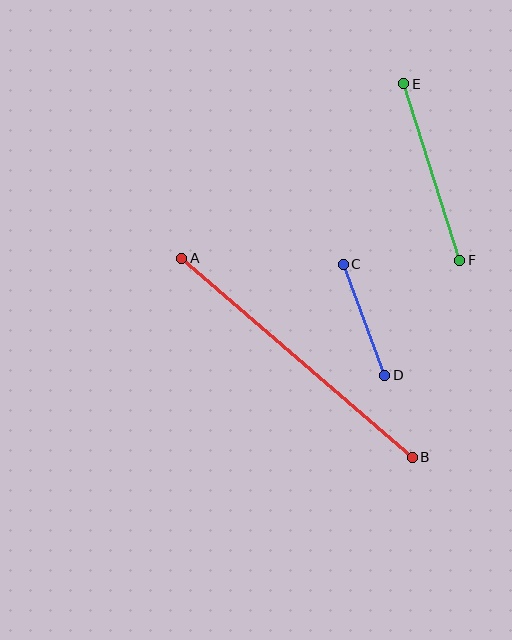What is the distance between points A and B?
The distance is approximately 304 pixels.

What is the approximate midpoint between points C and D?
The midpoint is at approximately (364, 320) pixels.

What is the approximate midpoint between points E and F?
The midpoint is at approximately (432, 172) pixels.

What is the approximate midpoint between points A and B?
The midpoint is at approximately (297, 358) pixels.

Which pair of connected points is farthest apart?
Points A and B are farthest apart.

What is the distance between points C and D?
The distance is approximately 119 pixels.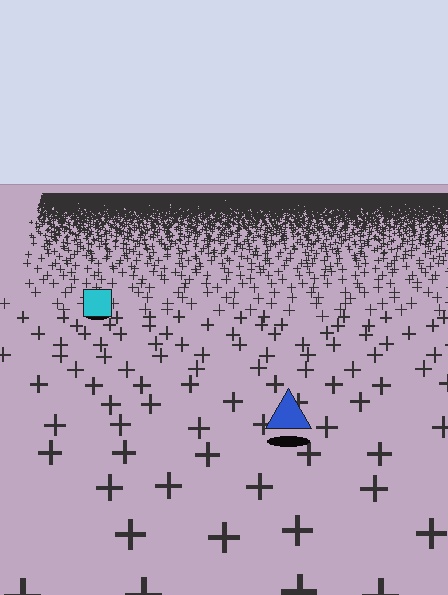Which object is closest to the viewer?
The blue triangle is closest. The texture marks near it are larger and more spread out.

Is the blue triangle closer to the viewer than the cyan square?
Yes. The blue triangle is closer — you can tell from the texture gradient: the ground texture is coarser near it.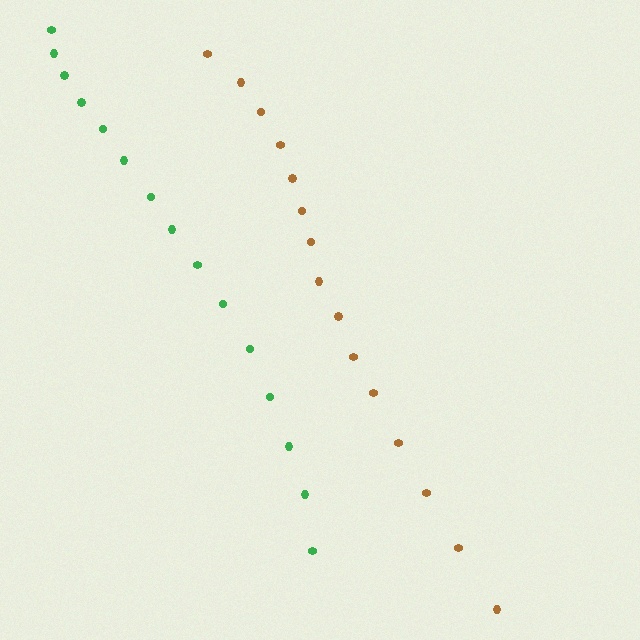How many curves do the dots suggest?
There are 2 distinct paths.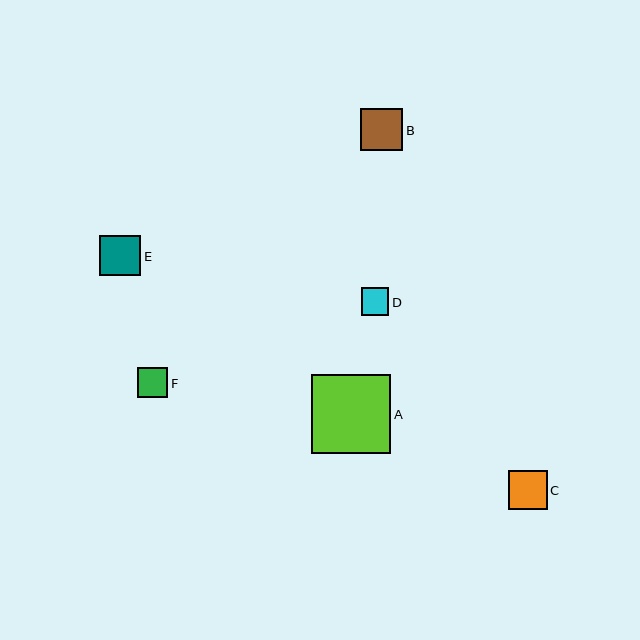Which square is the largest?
Square A is the largest with a size of approximately 79 pixels.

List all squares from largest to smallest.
From largest to smallest: A, B, E, C, F, D.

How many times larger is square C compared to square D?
Square C is approximately 1.4 times the size of square D.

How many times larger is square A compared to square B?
Square A is approximately 1.9 times the size of square B.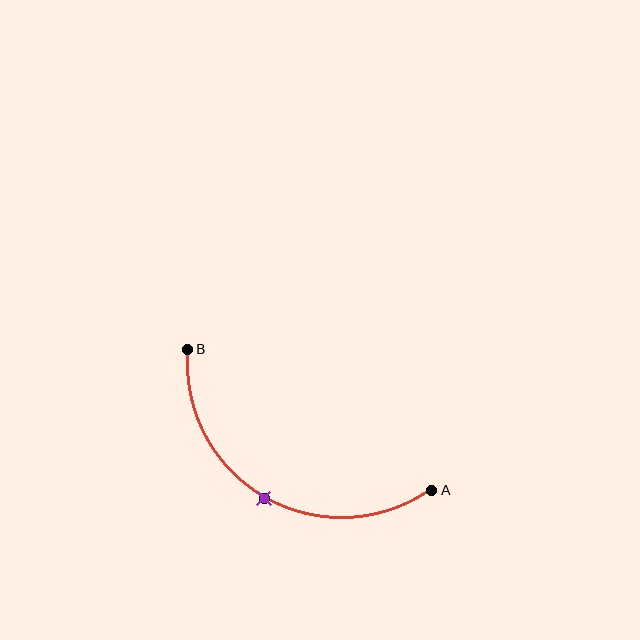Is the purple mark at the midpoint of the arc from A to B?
Yes. The purple mark lies on the arc at equal arc-length from both A and B — it is the arc midpoint.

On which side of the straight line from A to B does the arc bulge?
The arc bulges below the straight line connecting A and B.